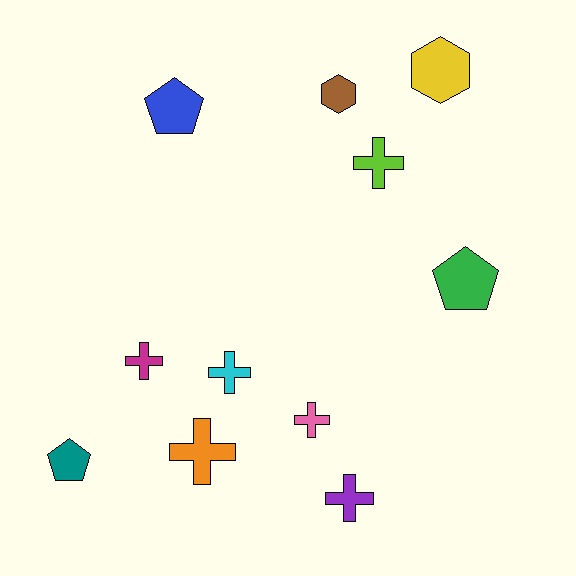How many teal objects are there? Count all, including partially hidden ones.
There is 1 teal object.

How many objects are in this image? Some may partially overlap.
There are 11 objects.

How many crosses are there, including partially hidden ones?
There are 6 crosses.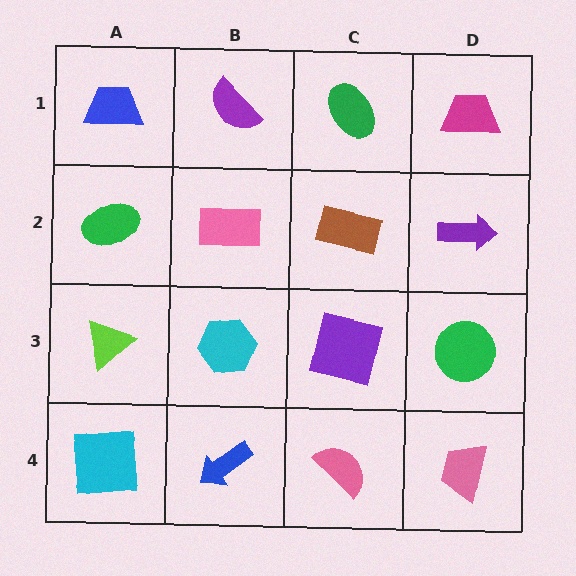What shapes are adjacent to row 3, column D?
A purple arrow (row 2, column D), a pink trapezoid (row 4, column D), a purple square (row 3, column C).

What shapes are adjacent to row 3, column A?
A green ellipse (row 2, column A), a cyan square (row 4, column A), a cyan hexagon (row 3, column B).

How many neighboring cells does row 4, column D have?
2.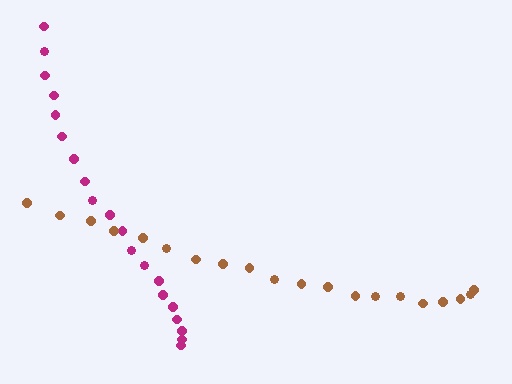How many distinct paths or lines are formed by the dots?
There are 2 distinct paths.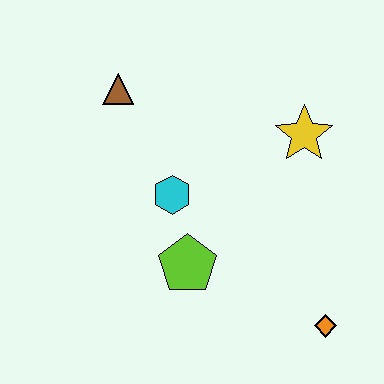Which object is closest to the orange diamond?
The lime pentagon is closest to the orange diamond.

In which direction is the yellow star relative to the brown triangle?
The yellow star is to the right of the brown triangle.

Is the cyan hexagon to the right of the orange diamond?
No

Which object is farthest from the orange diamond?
The brown triangle is farthest from the orange diamond.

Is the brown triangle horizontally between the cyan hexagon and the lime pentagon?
No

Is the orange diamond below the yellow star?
Yes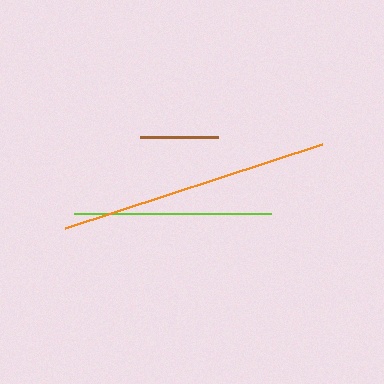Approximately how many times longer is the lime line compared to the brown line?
The lime line is approximately 2.5 times the length of the brown line.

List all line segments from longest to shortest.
From longest to shortest: orange, lime, brown.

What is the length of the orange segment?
The orange segment is approximately 271 pixels long.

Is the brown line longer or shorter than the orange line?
The orange line is longer than the brown line.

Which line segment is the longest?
The orange line is the longest at approximately 271 pixels.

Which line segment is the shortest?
The brown line is the shortest at approximately 78 pixels.